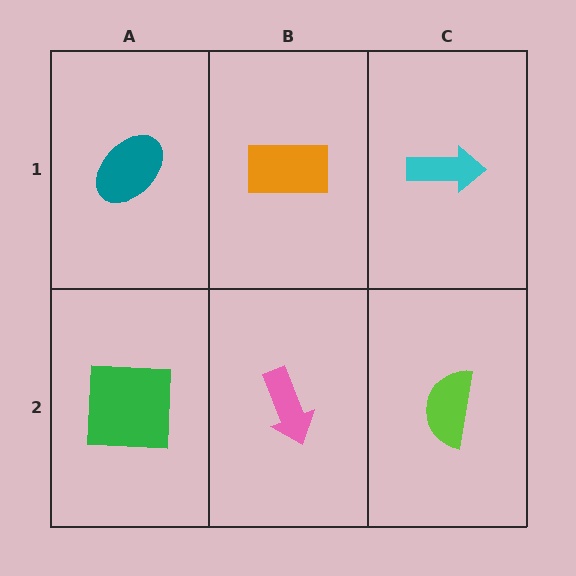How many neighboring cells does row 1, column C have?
2.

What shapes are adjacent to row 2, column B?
An orange rectangle (row 1, column B), a green square (row 2, column A), a lime semicircle (row 2, column C).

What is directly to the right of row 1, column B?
A cyan arrow.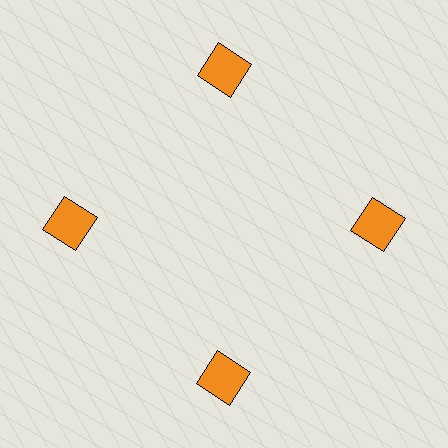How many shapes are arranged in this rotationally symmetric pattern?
There are 4 shapes, arranged in 4 groups of 1.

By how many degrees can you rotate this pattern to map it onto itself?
The pattern maps onto itself every 90 degrees of rotation.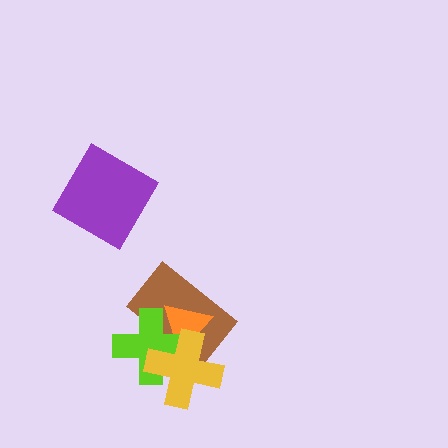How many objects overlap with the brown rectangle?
3 objects overlap with the brown rectangle.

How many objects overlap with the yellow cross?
3 objects overlap with the yellow cross.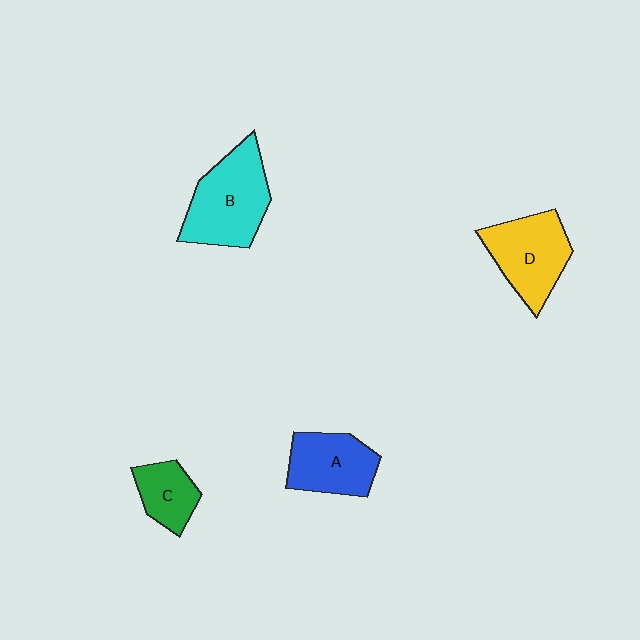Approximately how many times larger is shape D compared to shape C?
Approximately 1.7 times.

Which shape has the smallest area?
Shape C (green).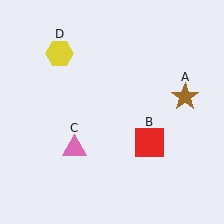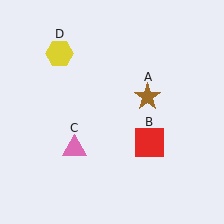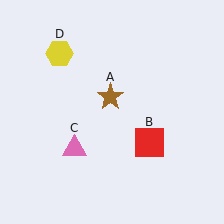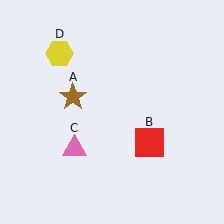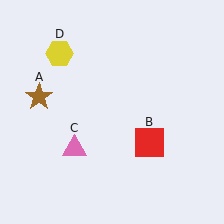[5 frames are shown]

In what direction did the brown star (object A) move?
The brown star (object A) moved left.